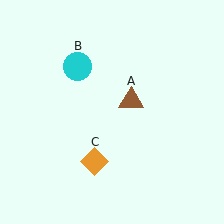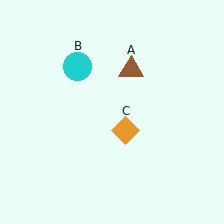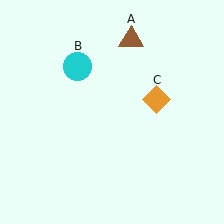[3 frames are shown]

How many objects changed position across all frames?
2 objects changed position: brown triangle (object A), orange diamond (object C).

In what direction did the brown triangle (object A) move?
The brown triangle (object A) moved up.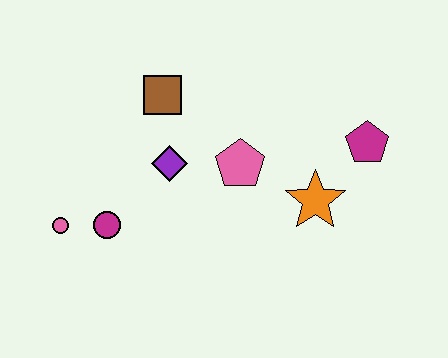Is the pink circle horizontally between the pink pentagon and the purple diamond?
No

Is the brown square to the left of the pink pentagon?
Yes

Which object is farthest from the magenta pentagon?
The pink circle is farthest from the magenta pentagon.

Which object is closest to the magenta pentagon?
The orange star is closest to the magenta pentagon.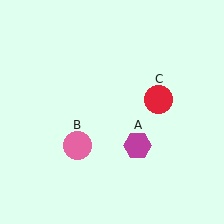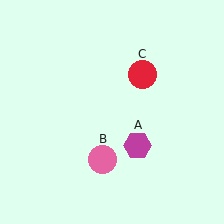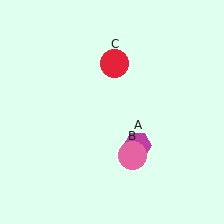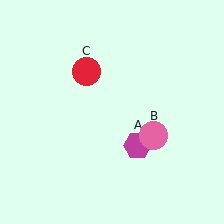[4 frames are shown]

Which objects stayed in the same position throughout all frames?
Magenta hexagon (object A) remained stationary.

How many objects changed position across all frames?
2 objects changed position: pink circle (object B), red circle (object C).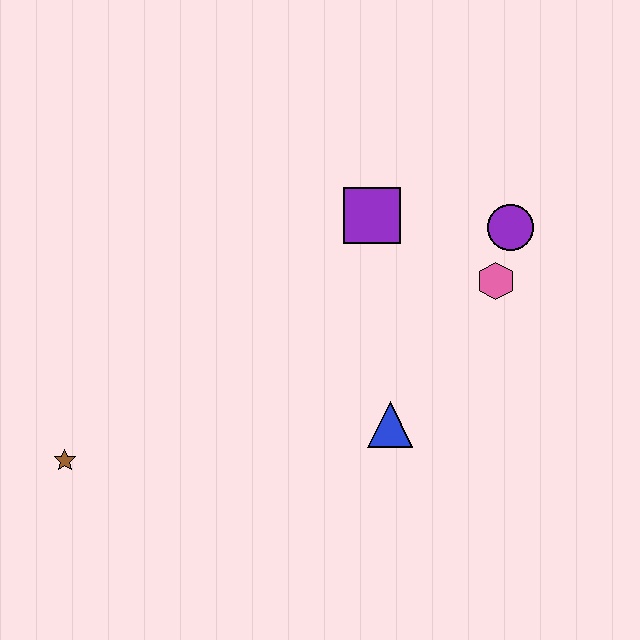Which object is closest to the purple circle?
The pink hexagon is closest to the purple circle.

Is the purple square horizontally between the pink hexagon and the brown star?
Yes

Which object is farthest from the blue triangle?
The brown star is farthest from the blue triangle.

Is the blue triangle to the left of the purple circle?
Yes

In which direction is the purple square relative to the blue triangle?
The purple square is above the blue triangle.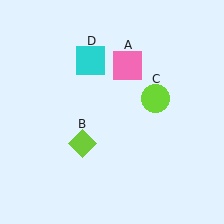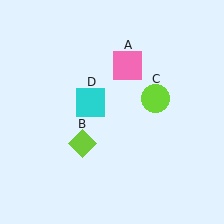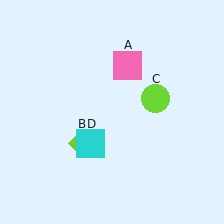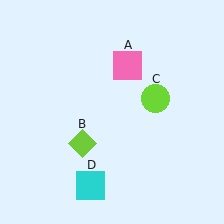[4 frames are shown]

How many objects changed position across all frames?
1 object changed position: cyan square (object D).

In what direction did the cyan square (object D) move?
The cyan square (object D) moved down.